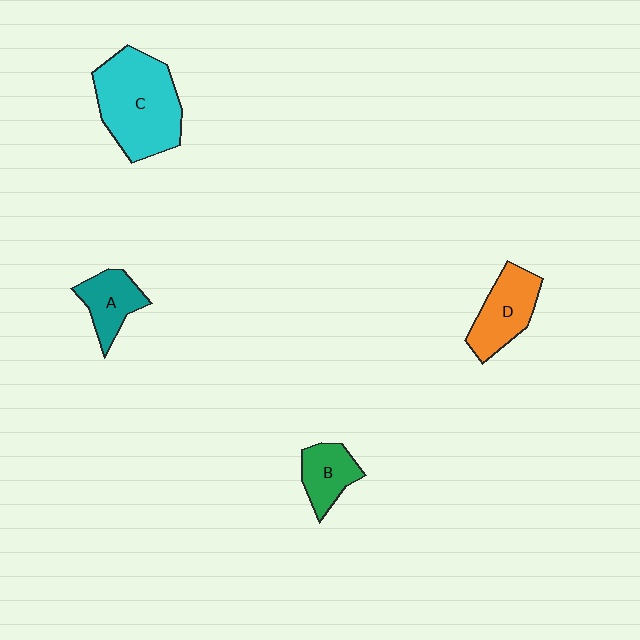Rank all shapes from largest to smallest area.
From largest to smallest: C (cyan), D (orange), A (teal), B (green).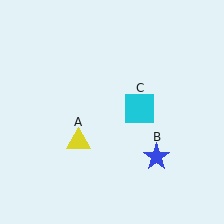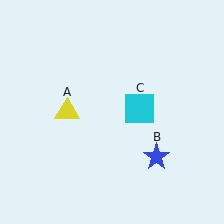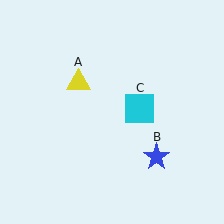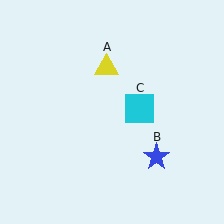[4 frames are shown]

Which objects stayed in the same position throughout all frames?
Blue star (object B) and cyan square (object C) remained stationary.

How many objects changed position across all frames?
1 object changed position: yellow triangle (object A).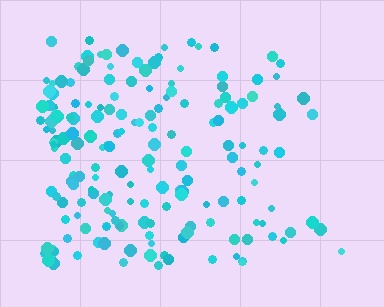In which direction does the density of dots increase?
From right to left, with the left side densest.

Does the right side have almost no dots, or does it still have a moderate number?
Still a moderate number, just noticeably fewer than the left.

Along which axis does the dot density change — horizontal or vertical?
Horizontal.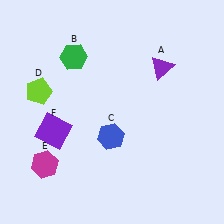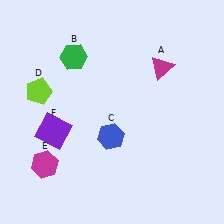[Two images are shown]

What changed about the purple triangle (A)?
In Image 1, A is purple. In Image 2, it changed to magenta.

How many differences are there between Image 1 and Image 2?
There is 1 difference between the two images.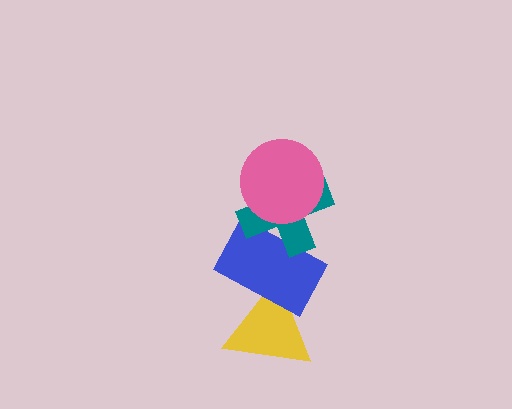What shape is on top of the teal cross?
The pink circle is on top of the teal cross.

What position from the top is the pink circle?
The pink circle is 1st from the top.